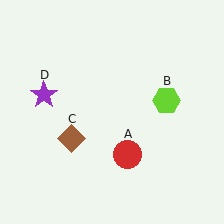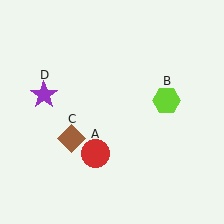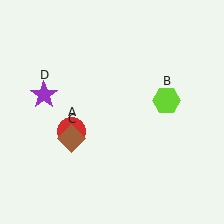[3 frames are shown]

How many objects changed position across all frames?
1 object changed position: red circle (object A).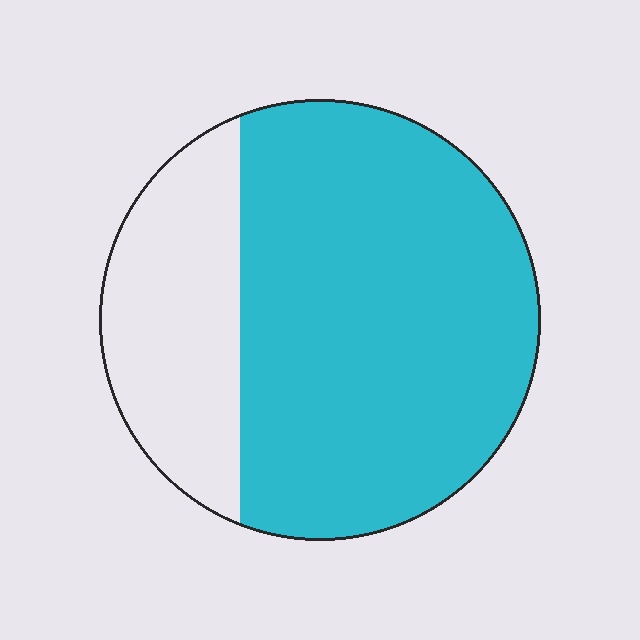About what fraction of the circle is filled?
About three quarters (3/4).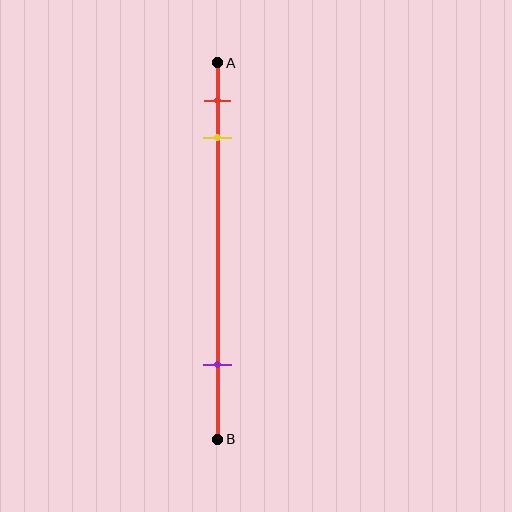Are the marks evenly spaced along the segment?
No, the marks are not evenly spaced.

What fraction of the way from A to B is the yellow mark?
The yellow mark is approximately 20% (0.2) of the way from A to B.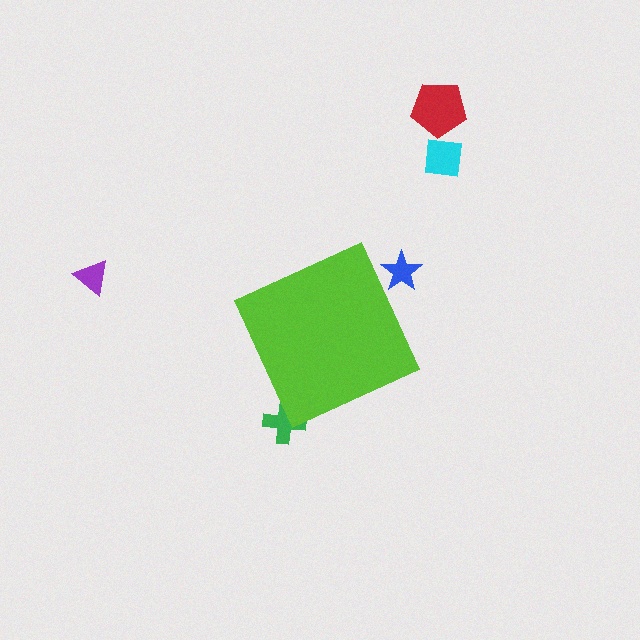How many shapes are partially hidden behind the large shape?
2 shapes are partially hidden.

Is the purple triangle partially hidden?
No, the purple triangle is fully visible.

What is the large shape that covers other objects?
A lime diamond.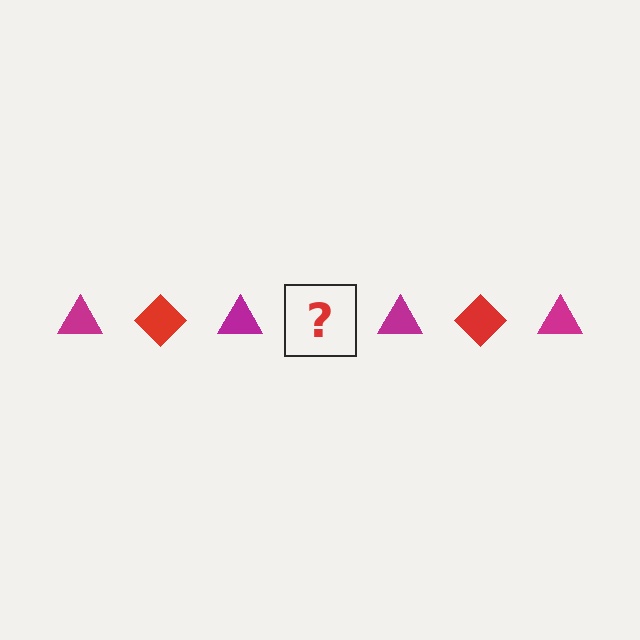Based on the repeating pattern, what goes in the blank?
The blank should be a red diamond.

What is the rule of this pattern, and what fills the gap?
The rule is that the pattern alternates between magenta triangle and red diamond. The gap should be filled with a red diamond.